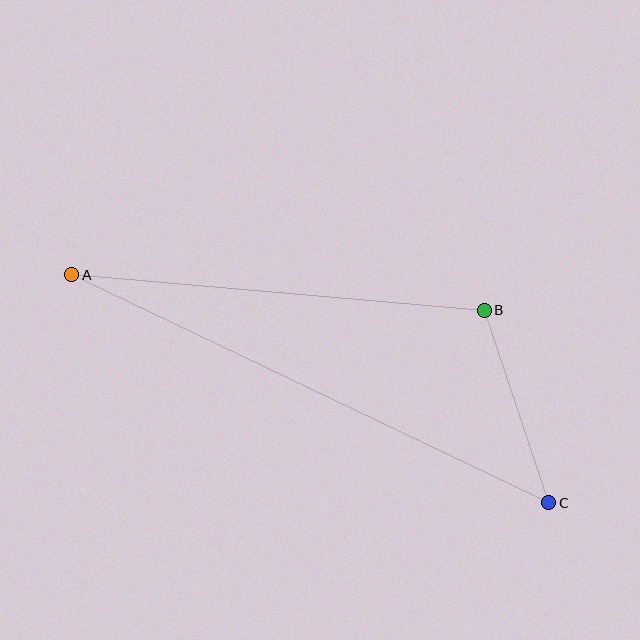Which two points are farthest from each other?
Points A and C are farthest from each other.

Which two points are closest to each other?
Points B and C are closest to each other.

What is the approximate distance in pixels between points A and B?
The distance between A and B is approximately 414 pixels.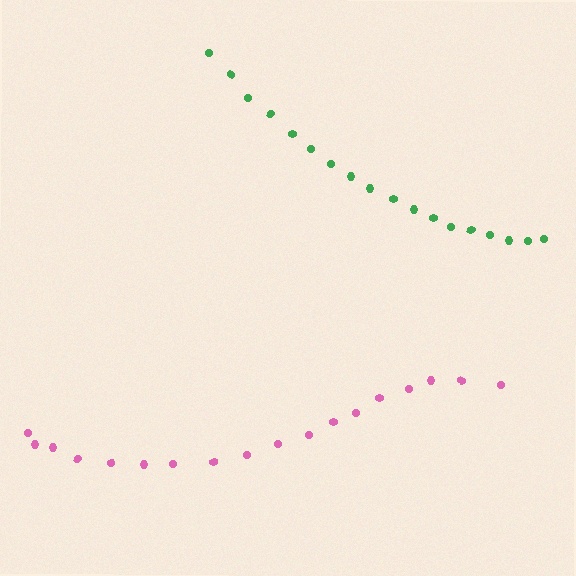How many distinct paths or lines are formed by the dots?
There are 2 distinct paths.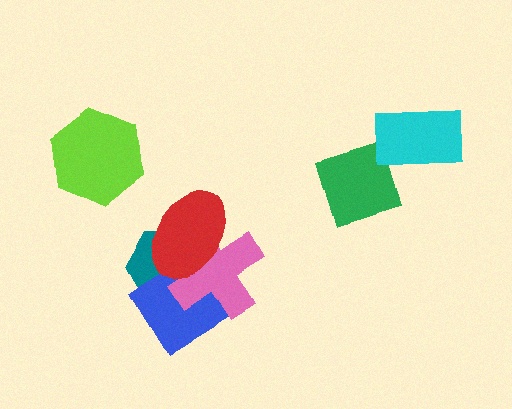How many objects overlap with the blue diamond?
3 objects overlap with the blue diamond.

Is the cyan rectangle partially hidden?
No, no other shape covers it.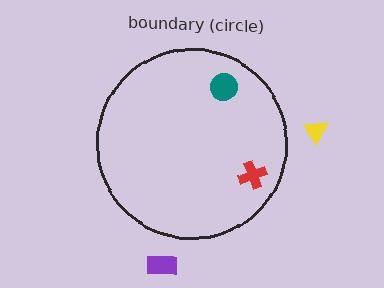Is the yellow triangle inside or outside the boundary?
Outside.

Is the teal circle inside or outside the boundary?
Inside.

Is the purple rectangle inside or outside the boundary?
Outside.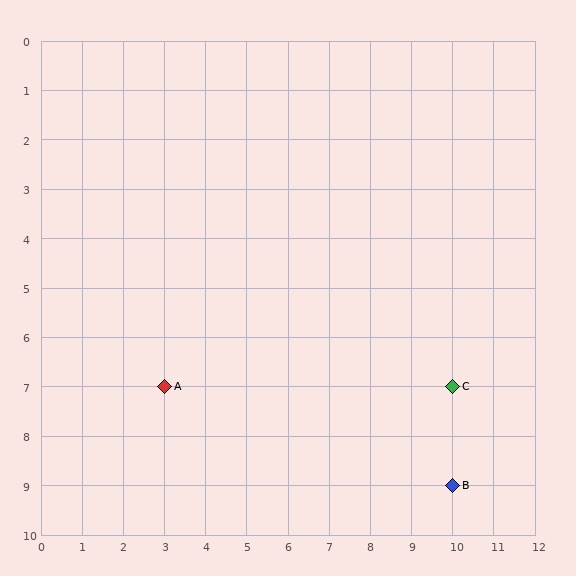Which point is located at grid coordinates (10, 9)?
Point B is at (10, 9).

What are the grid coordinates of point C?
Point C is at grid coordinates (10, 7).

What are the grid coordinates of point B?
Point B is at grid coordinates (10, 9).